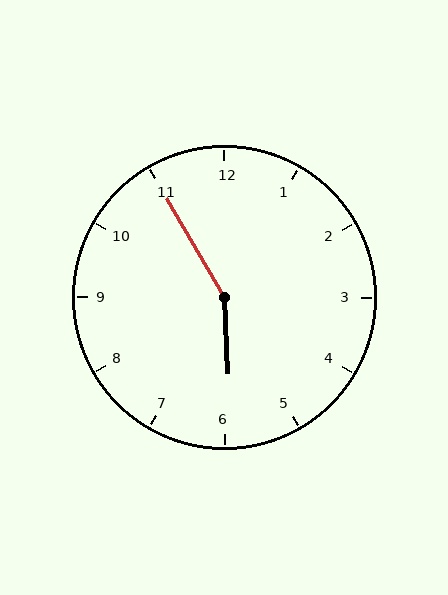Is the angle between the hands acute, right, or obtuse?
It is obtuse.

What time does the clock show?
5:55.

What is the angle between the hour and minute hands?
Approximately 152 degrees.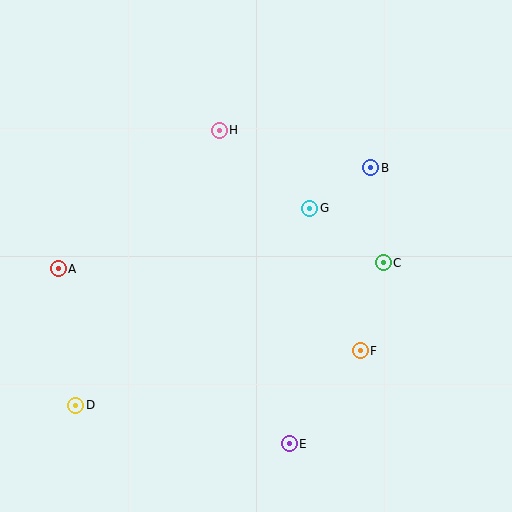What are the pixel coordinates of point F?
Point F is at (360, 351).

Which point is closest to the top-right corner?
Point B is closest to the top-right corner.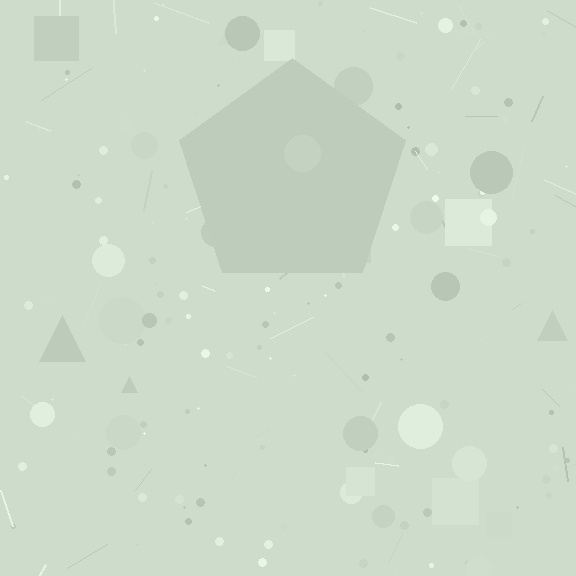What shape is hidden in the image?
A pentagon is hidden in the image.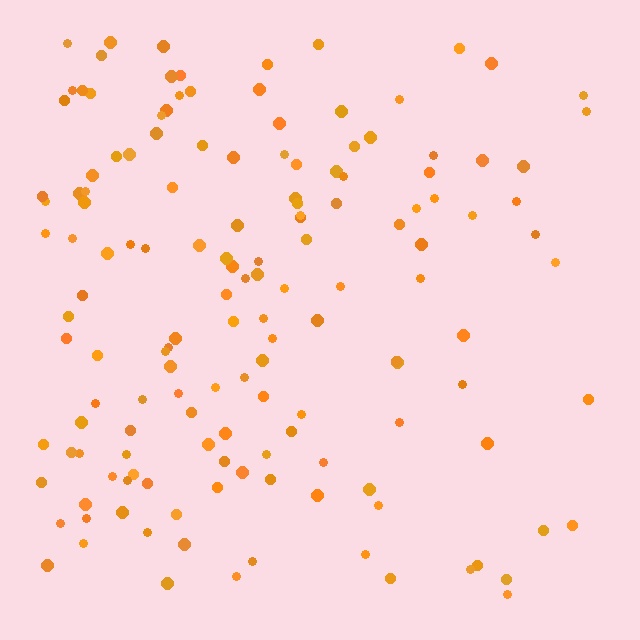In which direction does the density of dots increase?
From right to left, with the left side densest.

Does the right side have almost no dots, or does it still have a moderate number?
Still a moderate number, just noticeably fewer than the left.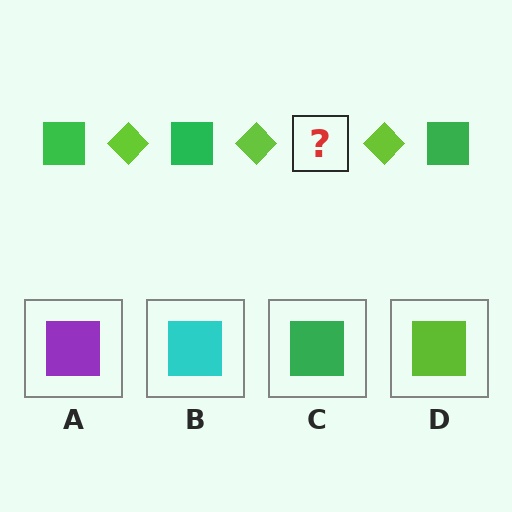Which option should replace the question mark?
Option C.